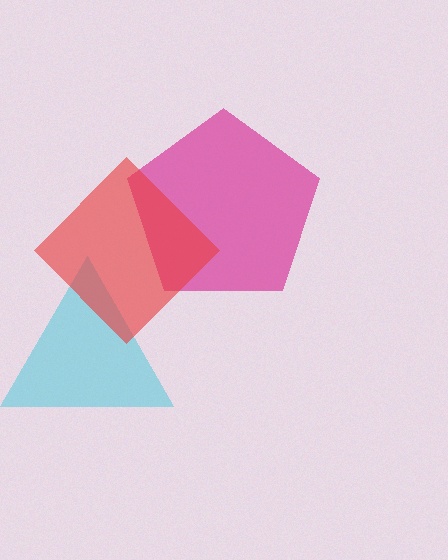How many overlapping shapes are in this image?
There are 3 overlapping shapes in the image.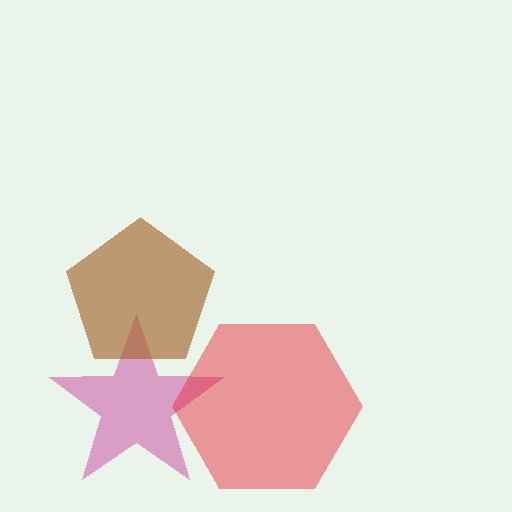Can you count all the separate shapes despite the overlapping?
Yes, there are 3 separate shapes.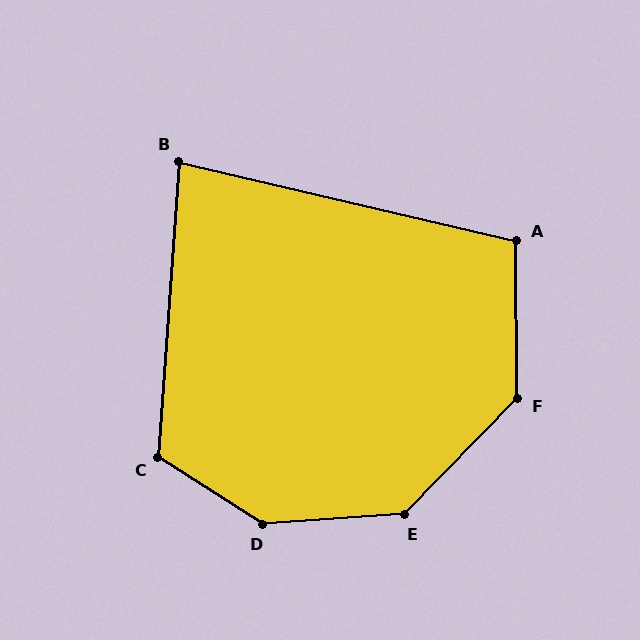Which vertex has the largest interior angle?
D, at approximately 143 degrees.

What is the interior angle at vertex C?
Approximately 119 degrees (obtuse).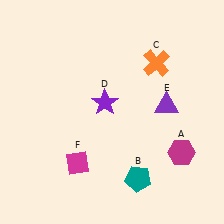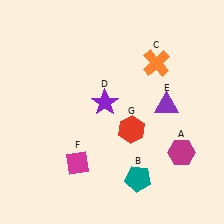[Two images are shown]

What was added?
A red hexagon (G) was added in Image 2.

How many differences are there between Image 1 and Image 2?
There is 1 difference between the two images.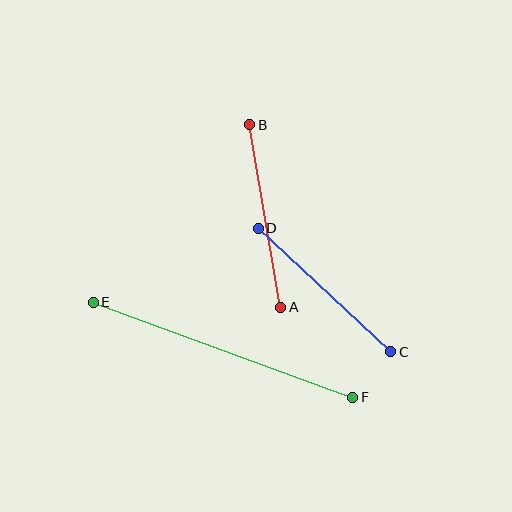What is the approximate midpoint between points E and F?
The midpoint is at approximately (223, 350) pixels.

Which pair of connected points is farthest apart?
Points E and F are farthest apart.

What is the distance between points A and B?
The distance is approximately 185 pixels.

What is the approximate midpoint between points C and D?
The midpoint is at approximately (324, 290) pixels.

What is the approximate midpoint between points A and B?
The midpoint is at approximately (265, 216) pixels.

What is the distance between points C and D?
The distance is approximately 181 pixels.